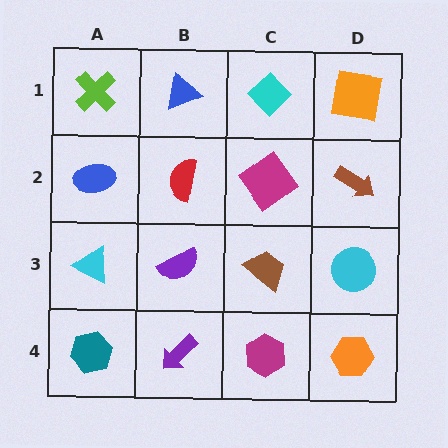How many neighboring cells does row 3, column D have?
3.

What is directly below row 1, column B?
A red semicircle.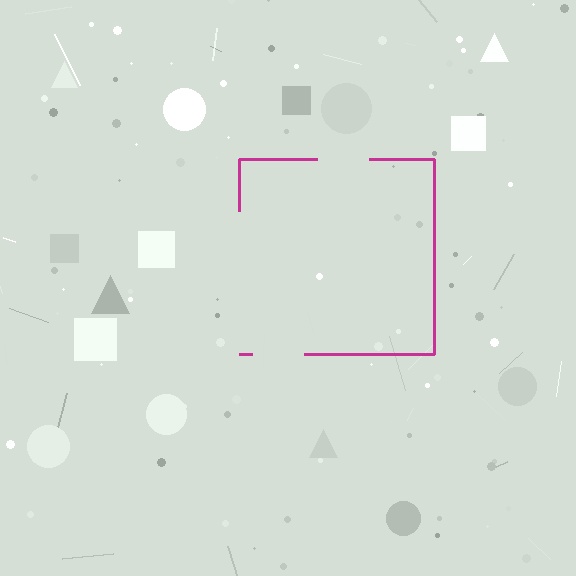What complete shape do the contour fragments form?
The contour fragments form a square.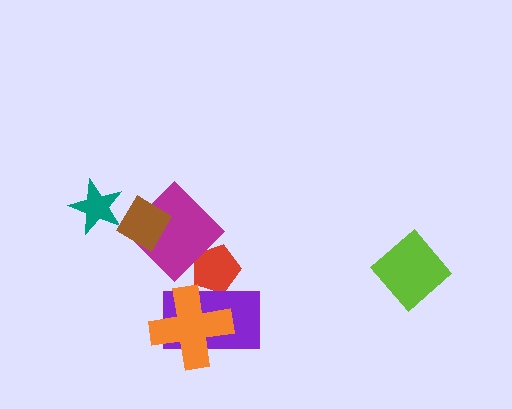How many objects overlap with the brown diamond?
2 objects overlap with the brown diamond.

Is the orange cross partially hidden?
No, no other shape covers it.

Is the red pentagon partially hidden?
Yes, it is partially covered by another shape.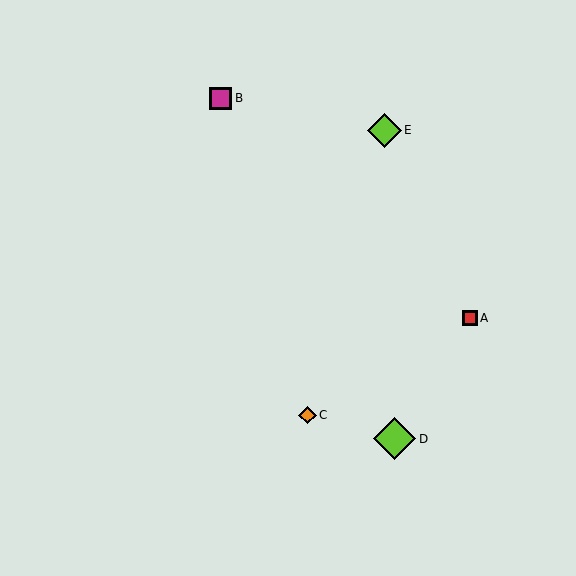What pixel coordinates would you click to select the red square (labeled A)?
Click at (470, 318) to select the red square A.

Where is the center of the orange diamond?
The center of the orange diamond is at (307, 415).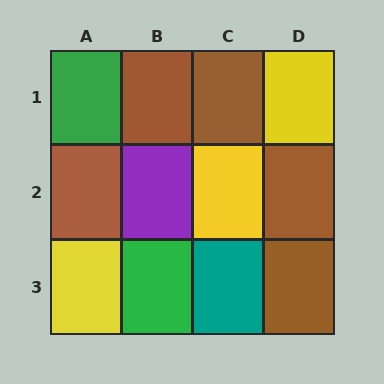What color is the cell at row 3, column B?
Green.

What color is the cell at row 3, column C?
Teal.